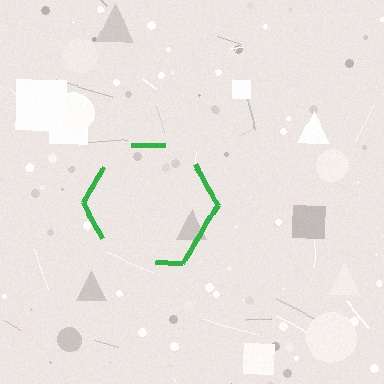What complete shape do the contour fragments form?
The contour fragments form a hexagon.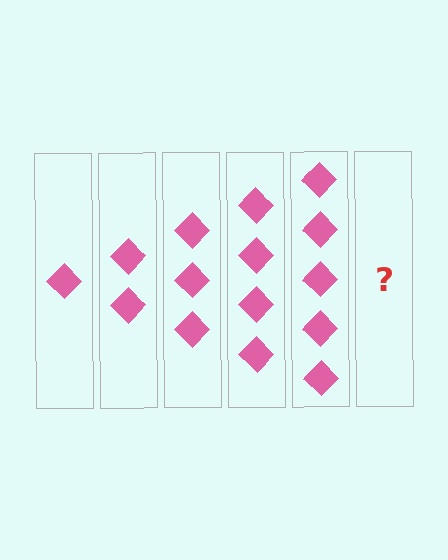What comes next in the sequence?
The next element should be 6 diamonds.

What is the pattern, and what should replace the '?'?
The pattern is that each step adds one more diamond. The '?' should be 6 diamonds.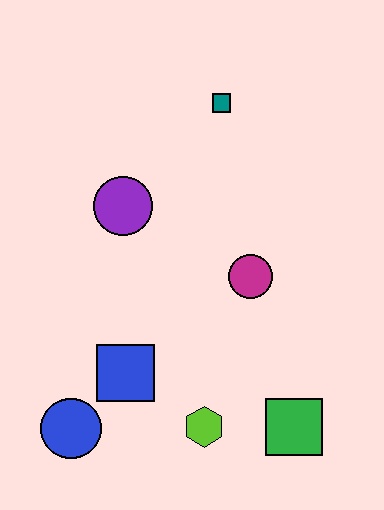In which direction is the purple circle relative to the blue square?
The purple circle is above the blue square.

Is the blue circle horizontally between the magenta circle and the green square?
No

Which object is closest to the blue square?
The blue circle is closest to the blue square.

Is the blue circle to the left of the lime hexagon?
Yes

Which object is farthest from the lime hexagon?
The teal square is farthest from the lime hexagon.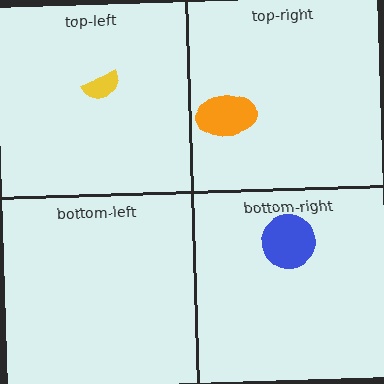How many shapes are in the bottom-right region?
1.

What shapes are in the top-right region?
The orange ellipse.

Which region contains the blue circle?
The bottom-right region.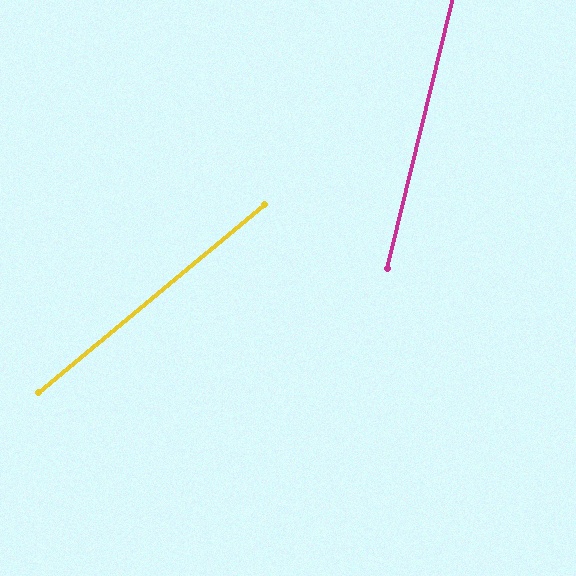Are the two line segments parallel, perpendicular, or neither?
Neither parallel nor perpendicular — they differ by about 36°.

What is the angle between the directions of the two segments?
Approximately 36 degrees.